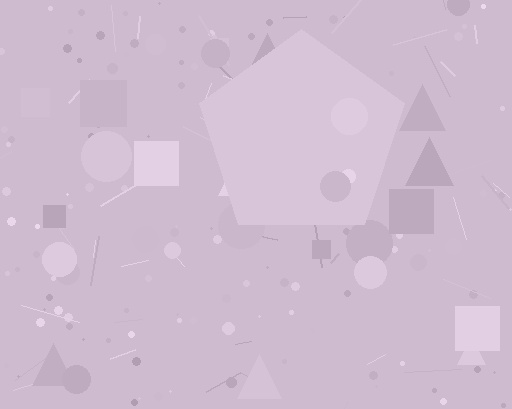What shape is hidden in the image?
A pentagon is hidden in the image.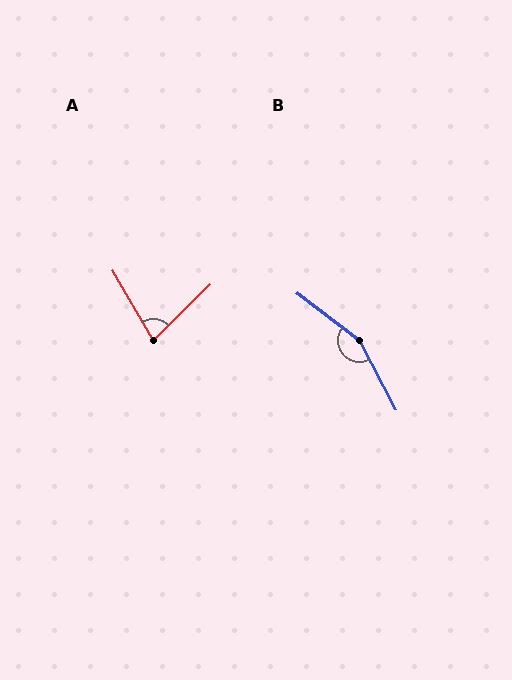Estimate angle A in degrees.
Approximately 76 degrees.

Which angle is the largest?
B, at approximately 155 degrees.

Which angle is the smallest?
A, at approximately 76 degrees.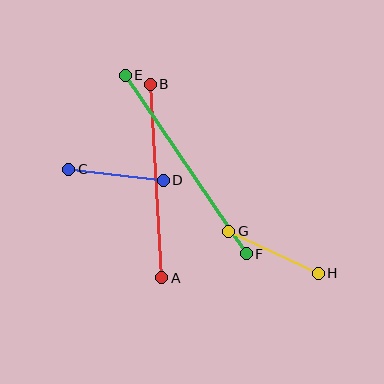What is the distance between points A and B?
The distance is approximately 194 pixels.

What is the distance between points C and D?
The distance is approximately 95 pixels.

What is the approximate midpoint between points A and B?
The midpoint is at approximately (156, 181) pixels.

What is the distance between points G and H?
The distance is approximately 99 pixels.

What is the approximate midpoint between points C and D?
The midpoint is at approximately (116, 175) pixels.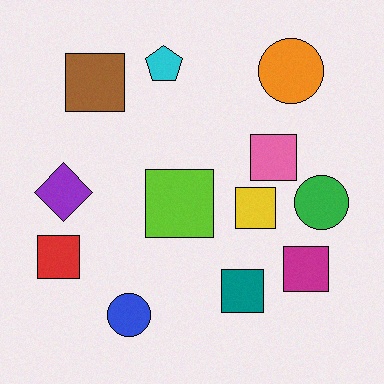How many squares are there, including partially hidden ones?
There are 7 squares.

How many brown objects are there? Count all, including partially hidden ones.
There is 1 brown object.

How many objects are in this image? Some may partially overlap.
There are 12 objects.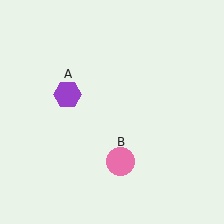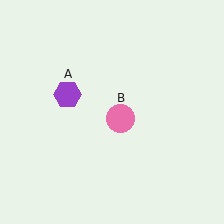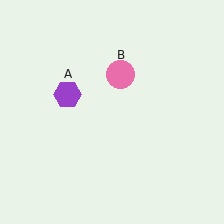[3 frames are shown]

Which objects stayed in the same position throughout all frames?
Purple hexagon (object A) remained stationary.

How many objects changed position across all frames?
1 object changed position: pink circle (object B).